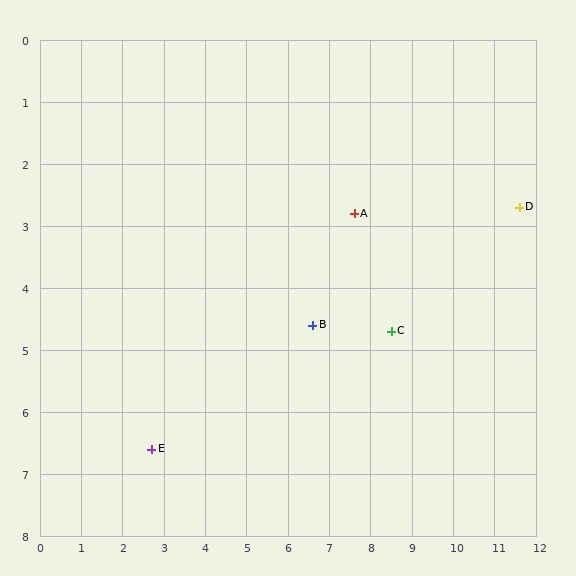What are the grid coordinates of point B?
Point B is at approximately (6.6, 4.6).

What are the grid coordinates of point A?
Point A is at approximately (7.6, 2.8).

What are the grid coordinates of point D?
Point D is at approximately (11.6, 2.7).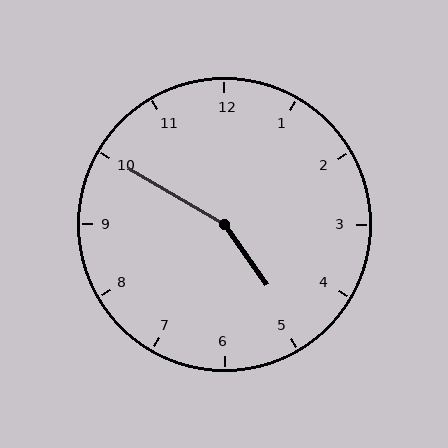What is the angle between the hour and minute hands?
Approximately 155 degrees.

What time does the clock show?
4:50.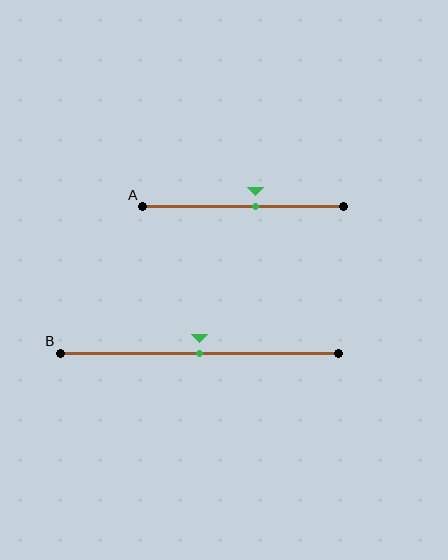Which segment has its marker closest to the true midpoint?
Segment B has its marker closest to the true midpoint.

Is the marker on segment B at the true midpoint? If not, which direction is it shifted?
Yes, the marker on segment B is at the true midpoint.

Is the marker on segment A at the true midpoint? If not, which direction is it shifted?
No, the marker on segment A is shifted to the right by about 6% of the segment length.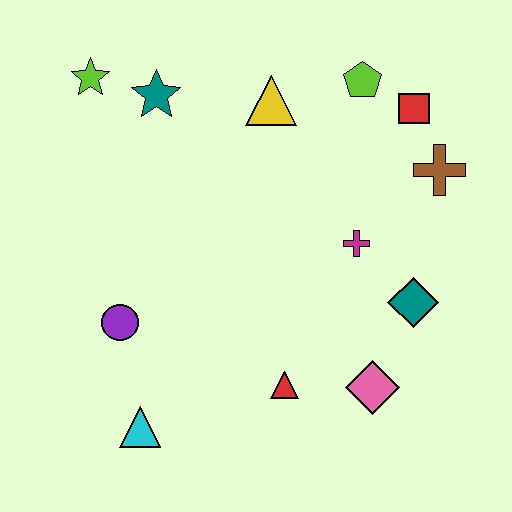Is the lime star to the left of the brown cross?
Yes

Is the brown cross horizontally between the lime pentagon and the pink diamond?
No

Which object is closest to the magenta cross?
The teal diamond is closest to the magenta cross.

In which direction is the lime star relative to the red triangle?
The lime star is above the red triangle.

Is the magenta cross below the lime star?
Yes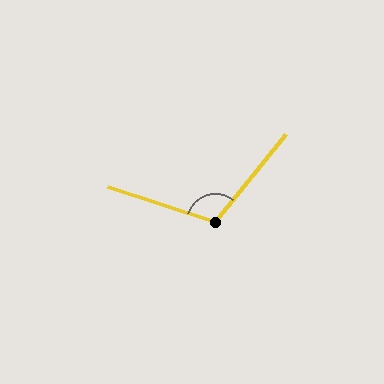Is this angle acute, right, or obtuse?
It is obtuse.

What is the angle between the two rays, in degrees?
Approximately 111 degrees.